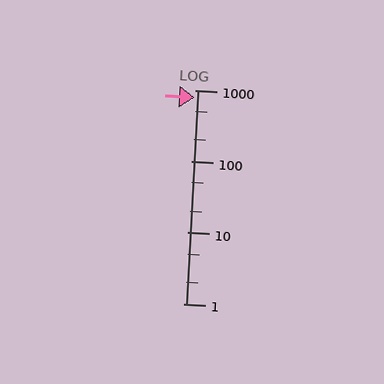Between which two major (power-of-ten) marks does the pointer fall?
The pointer is between 100 and 1000.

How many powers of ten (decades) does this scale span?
The scale spans 3 decades, from 1 to 1000.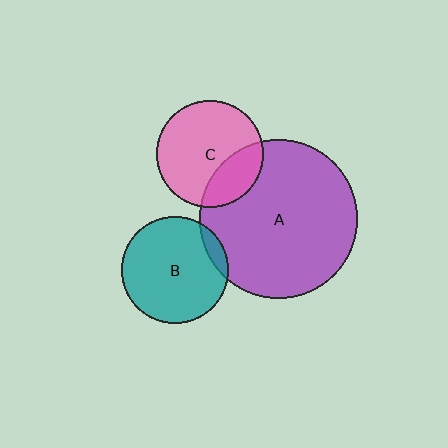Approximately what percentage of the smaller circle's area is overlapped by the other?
Approximately 10%.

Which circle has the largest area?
Circle A (purple).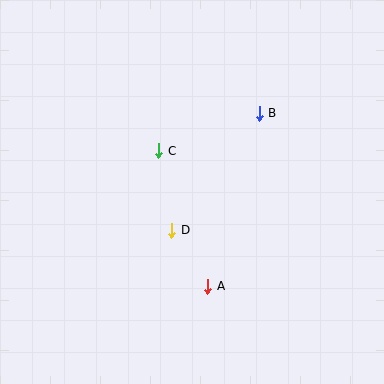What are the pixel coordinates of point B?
Point B is at (259, 113).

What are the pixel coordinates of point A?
Point A is at (208, 286).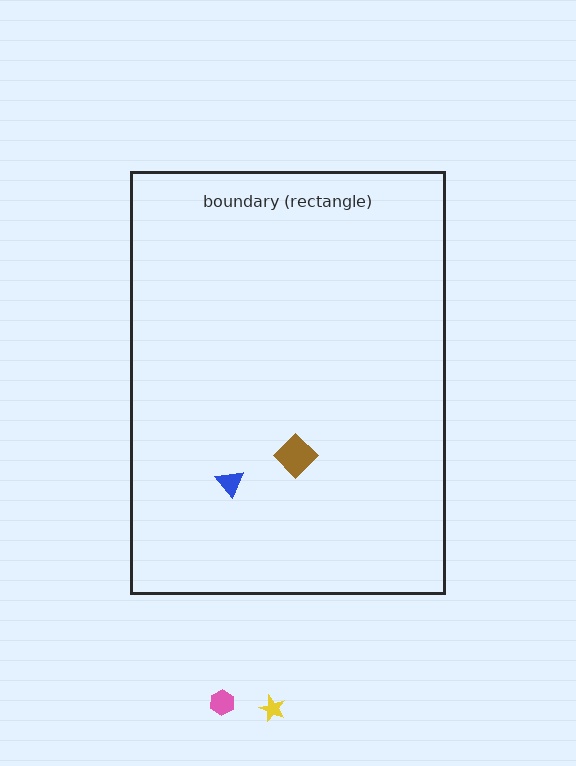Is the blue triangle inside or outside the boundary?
Inside.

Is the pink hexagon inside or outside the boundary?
Outside.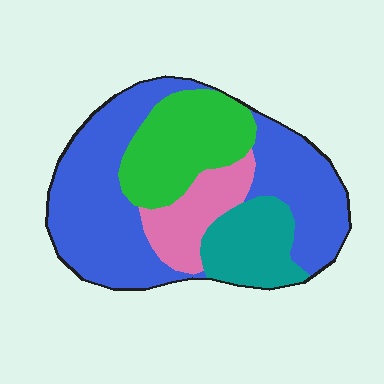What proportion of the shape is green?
Green covers 22% of the shape.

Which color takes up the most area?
Blue, at roughly 50%.